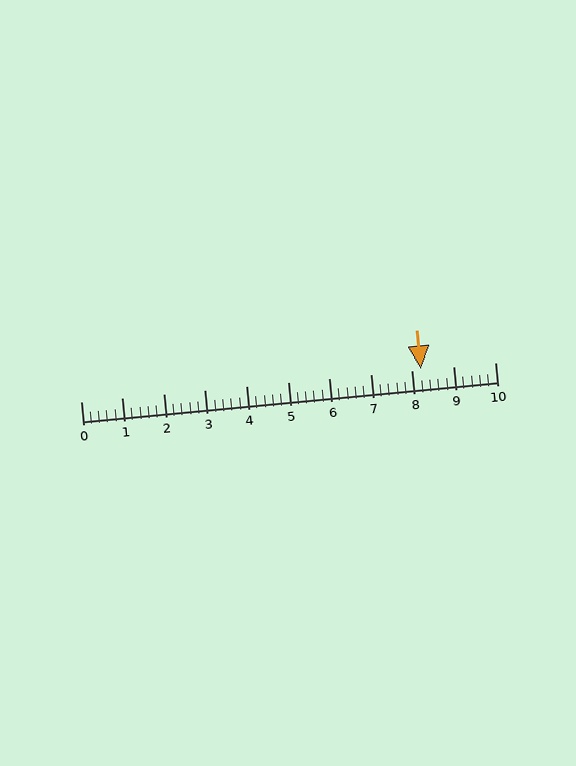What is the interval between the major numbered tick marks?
The major tick marks are spaced 1 units apart.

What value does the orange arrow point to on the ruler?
The orange arrow points to approximately 8.2.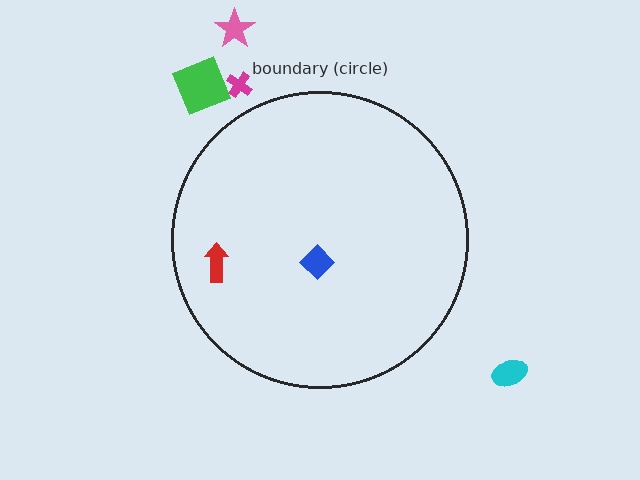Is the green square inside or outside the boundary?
Outside.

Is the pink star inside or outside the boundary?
Outside.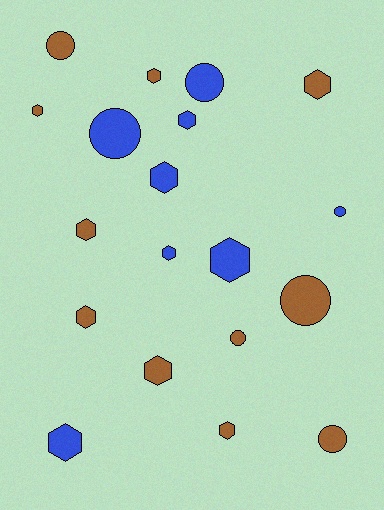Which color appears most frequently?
Brown, with 11 objects.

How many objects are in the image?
There are 19 objects.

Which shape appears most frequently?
Hexagon, with 12 objects.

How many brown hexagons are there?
There are 7 brown hexagons.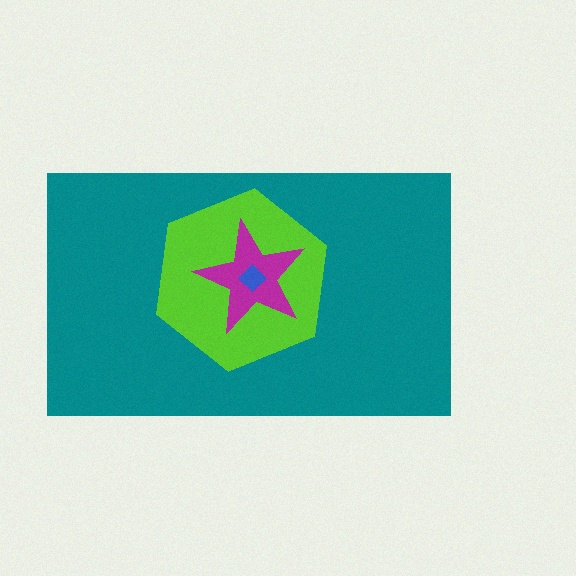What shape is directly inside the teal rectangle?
The lime hexagon.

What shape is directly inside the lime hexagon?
The magenta star.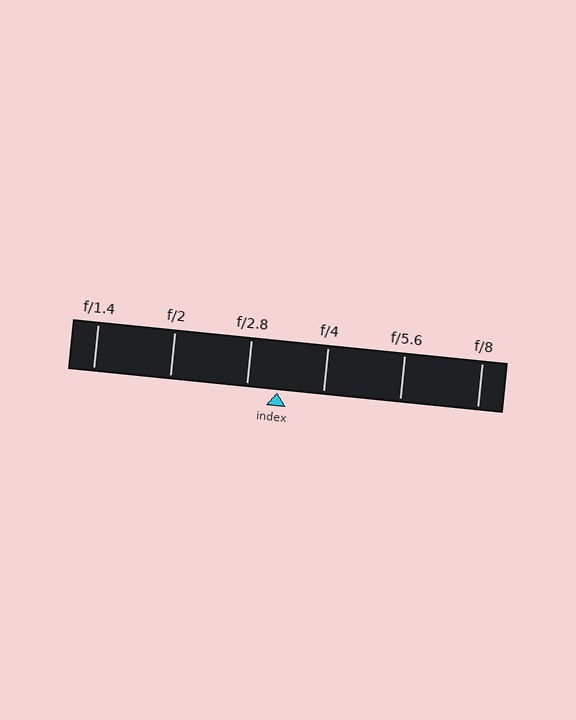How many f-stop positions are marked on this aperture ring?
There are 6 f-stop positions marked.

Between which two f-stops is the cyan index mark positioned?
The index mark is between f/2.8 and f/4.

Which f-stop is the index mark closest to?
The index mark is closest to f/2.8.